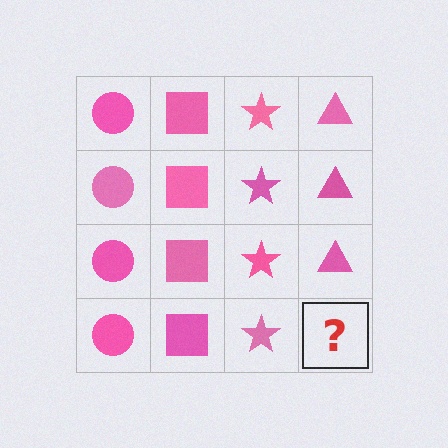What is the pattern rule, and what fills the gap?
The rule is that each column has a consistent shape. The gap should be filled with a pink triangle.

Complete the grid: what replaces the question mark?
The question mark should be replaced with a pink triangle.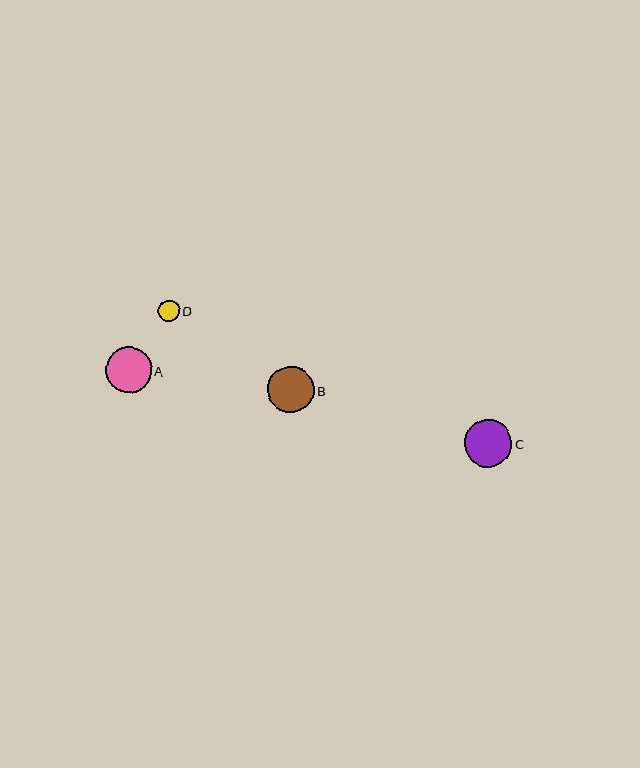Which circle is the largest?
Circle C is the largest with a size of approximately 47 pixels.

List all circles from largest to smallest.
From largest to smallest: C, B, A, D.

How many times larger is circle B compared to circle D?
Circle B is approximately 2.2 times the size of circle D.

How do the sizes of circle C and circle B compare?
Circle C and circle B are approximately the same size.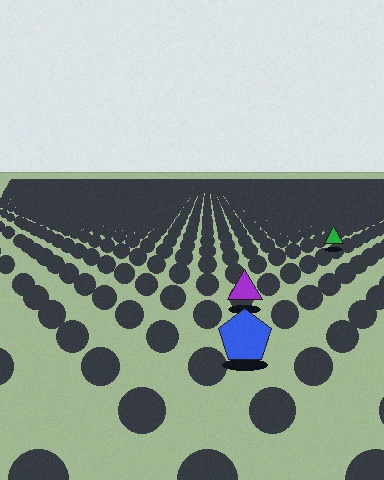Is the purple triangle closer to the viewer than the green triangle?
Yes. The purple triangle is closer — you can tell from the texture gradient: the ground texture is coarser near it.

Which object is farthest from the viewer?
The green triangle is farthest from the viewer. It appears smaller and the ground texture around it is denser.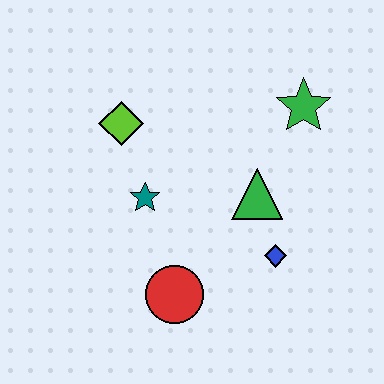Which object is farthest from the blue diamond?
The lime diamond is farthest from the blue diamond.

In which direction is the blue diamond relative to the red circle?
The blue diamond is to the right of the red circle.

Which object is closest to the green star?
The green triangle is closest to the green star.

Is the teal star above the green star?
No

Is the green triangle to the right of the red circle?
Yes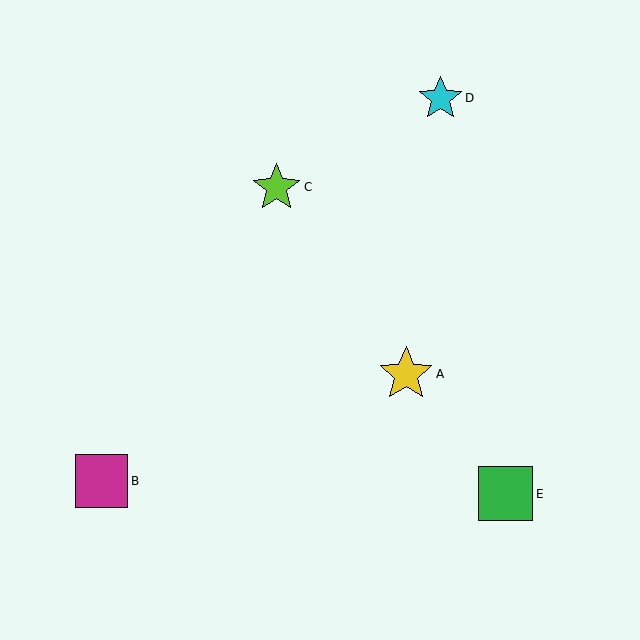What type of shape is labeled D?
Shape D is a cyan star.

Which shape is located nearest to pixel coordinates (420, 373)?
The yellow star (labeled A) at (406, 374) is nearest to that location.